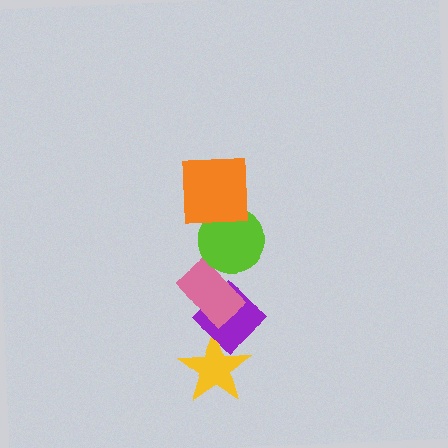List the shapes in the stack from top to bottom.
From top to bottom: the orange square, the lime circle, the pink rectangle, the purple diamond, the yellow star.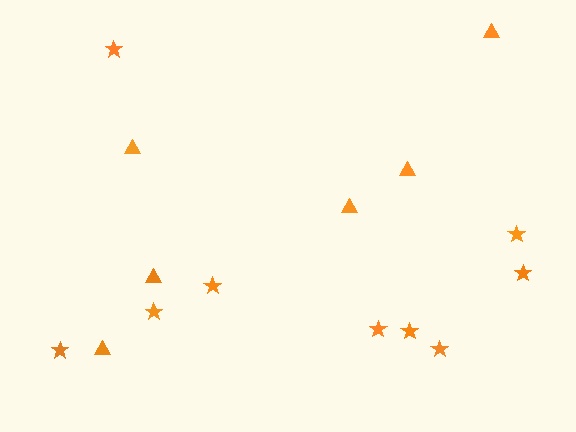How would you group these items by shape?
There are 2 groups: one group of stars (9) and one group of triangles (6).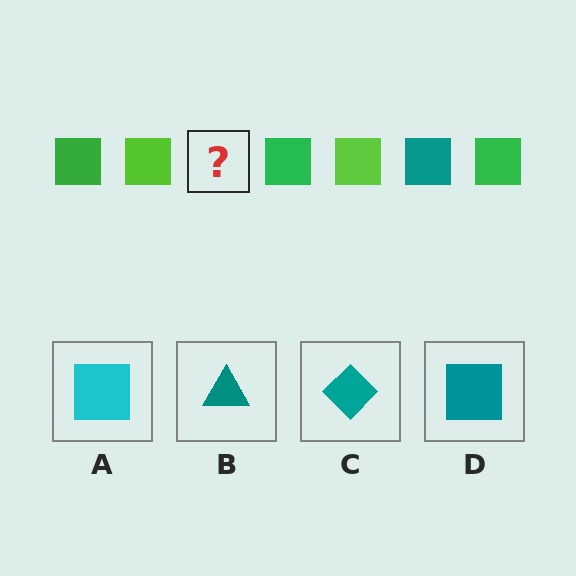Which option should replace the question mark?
Option D.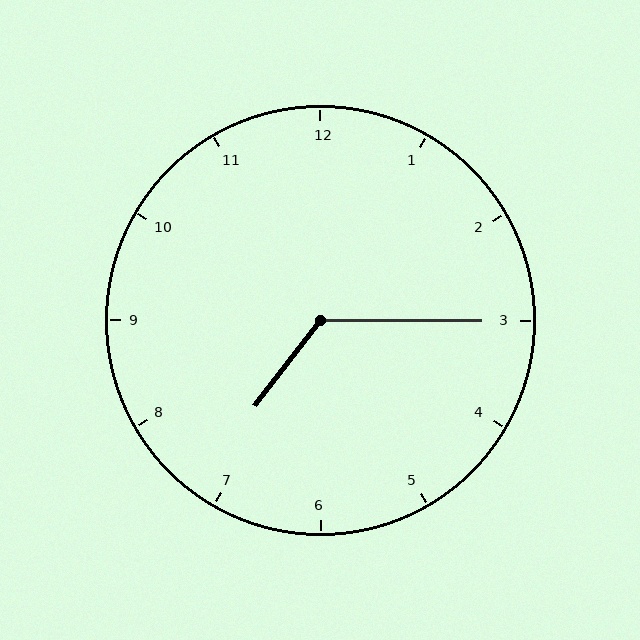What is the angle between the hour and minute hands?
Approximately 128 degrees.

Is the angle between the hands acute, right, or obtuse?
It is obtuse.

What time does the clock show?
7:15.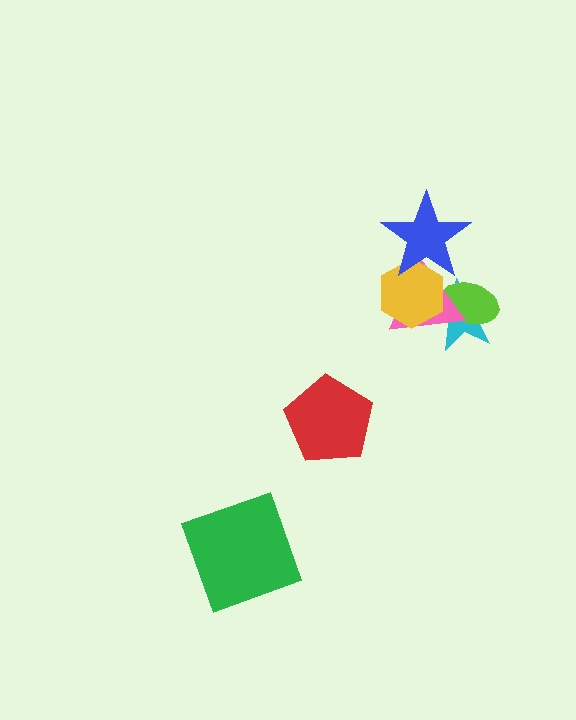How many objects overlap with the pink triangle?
4 objects overlap with the pink triangle.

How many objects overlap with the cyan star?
3 objects overlap with the cyan star.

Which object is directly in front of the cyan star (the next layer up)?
The lime ellipse is directly in front of the cyan star.